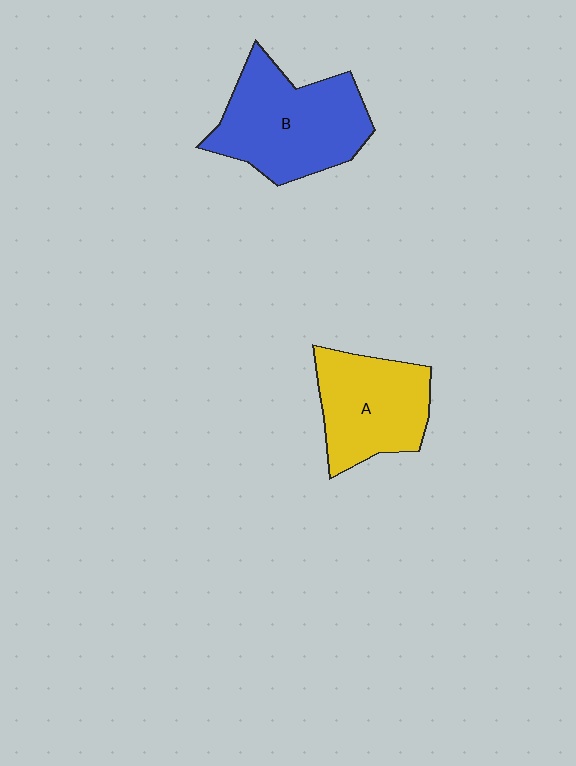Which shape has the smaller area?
Shape A (yellow).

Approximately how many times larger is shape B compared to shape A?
Approximately 1.3 times.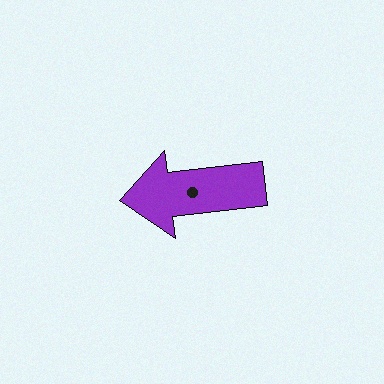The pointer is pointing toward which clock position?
Roughly 9 o'clock.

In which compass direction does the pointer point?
West.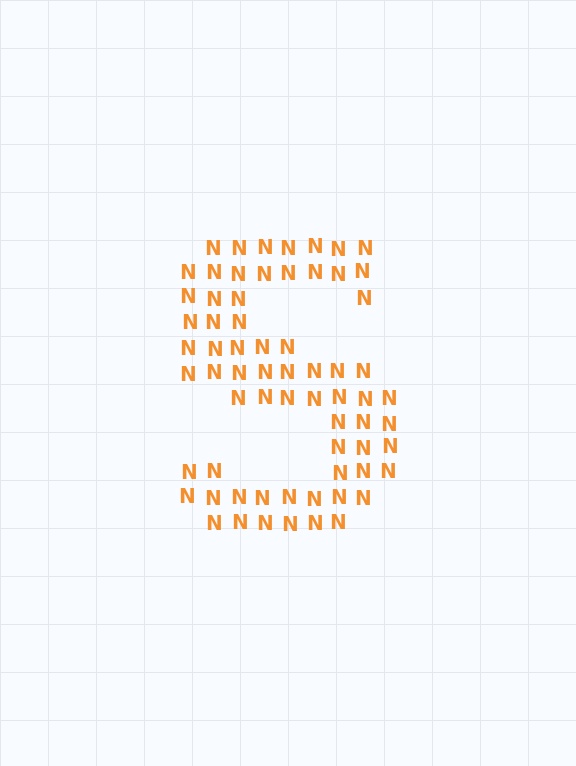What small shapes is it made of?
It is made of small letter N's.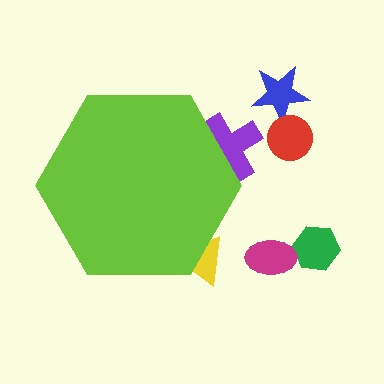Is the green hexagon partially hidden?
No, the green hexagon is fully visible.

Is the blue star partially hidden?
No, the blue star is fully visible.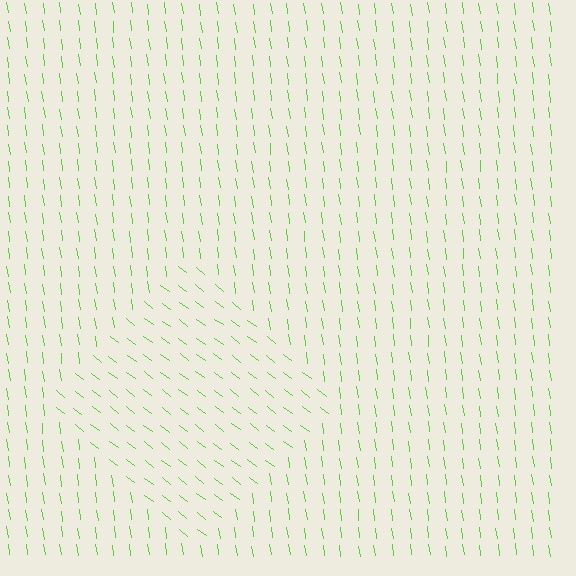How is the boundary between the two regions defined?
The boundary is defined purely by a change in line orientation (approximately 45 degrees difference). All lines are the same color and thickness.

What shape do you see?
I see a diamond.